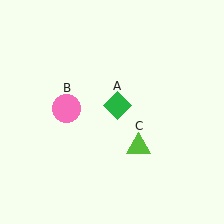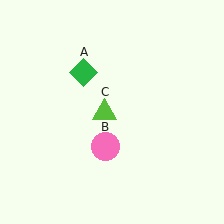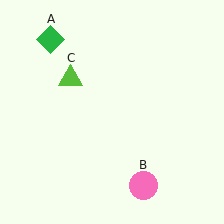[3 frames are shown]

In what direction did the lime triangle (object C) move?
The lime triangle (object C) moved up and to the left.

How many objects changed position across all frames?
3 objects changed position: green diamond (object A), pink circle (object B), lime triangle (object C).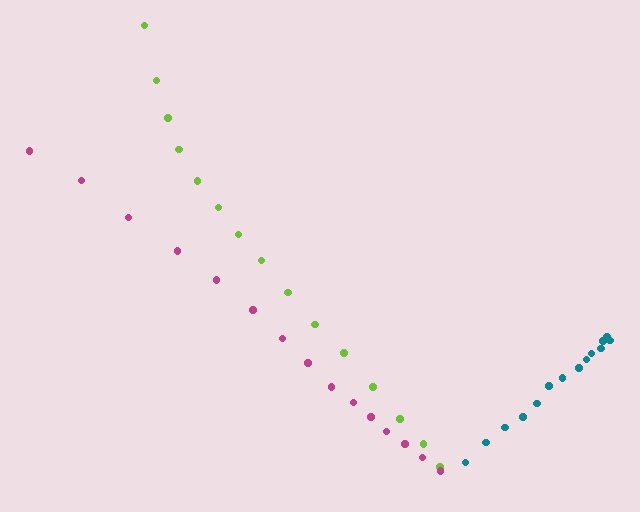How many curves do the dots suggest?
There are 3 distinct paths.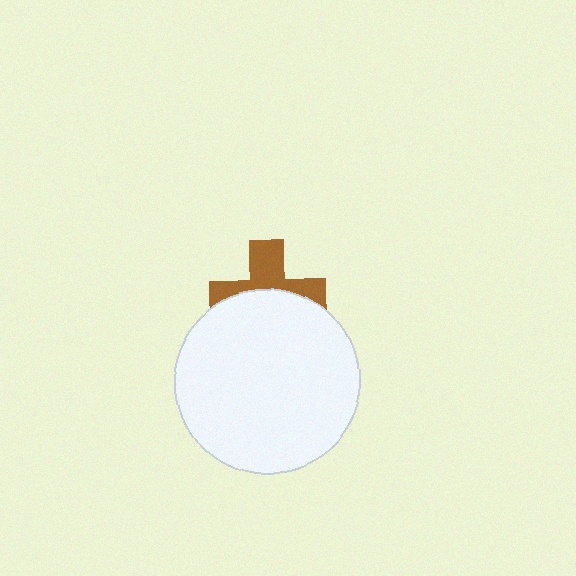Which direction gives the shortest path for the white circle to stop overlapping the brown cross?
Moving down gives the shortest separation.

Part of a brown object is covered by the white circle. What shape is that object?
It is a cross.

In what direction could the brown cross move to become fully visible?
The brown cross could move up. That would shift it out from behind the white circle entirely.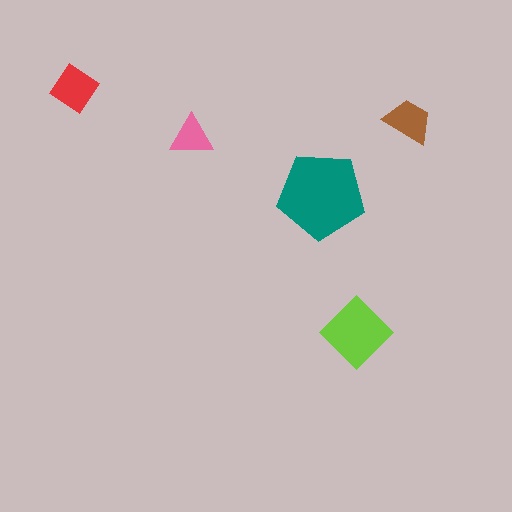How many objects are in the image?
There are 5 objects in the image.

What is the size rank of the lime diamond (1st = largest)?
2nd.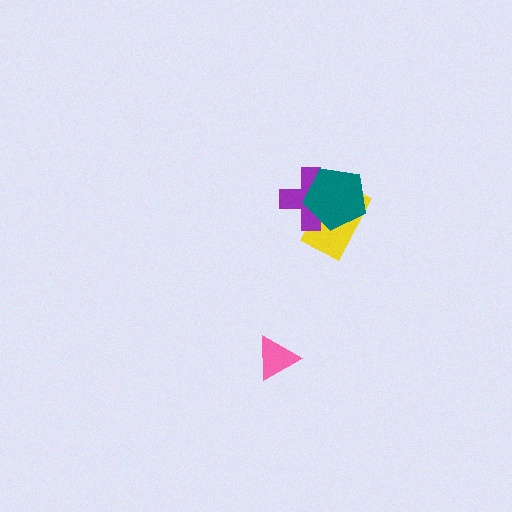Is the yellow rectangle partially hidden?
Yes, it is partially covered by another shape.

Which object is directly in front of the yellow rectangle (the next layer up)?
The purple cross is directly in front of the yellow rectangle.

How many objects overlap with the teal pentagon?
2 objects overlap with the teal pentagon.